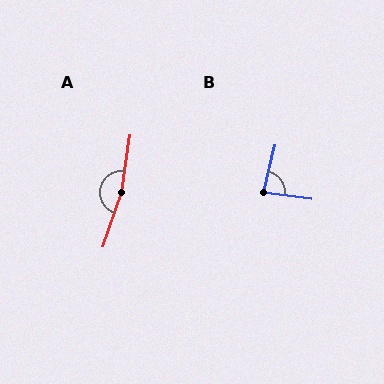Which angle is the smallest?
B, at approximately 84 degrees.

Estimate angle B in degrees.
Approximately 84 degrees.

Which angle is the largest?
A, at approximately 169 degrees.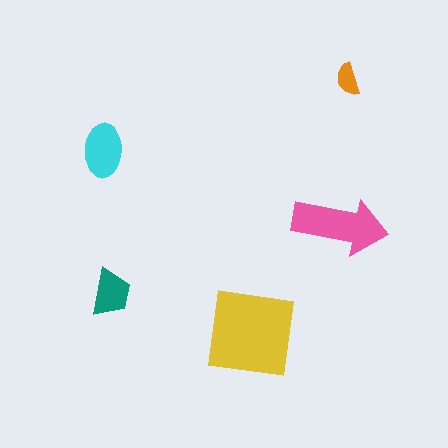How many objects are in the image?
There are 5 objects in the image.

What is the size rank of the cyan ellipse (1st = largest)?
3rd.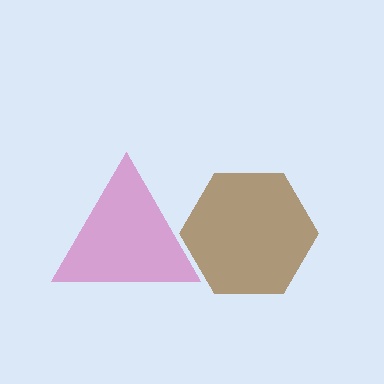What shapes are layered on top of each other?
The layered shapes are: a magenta triangle, a brown hexagon.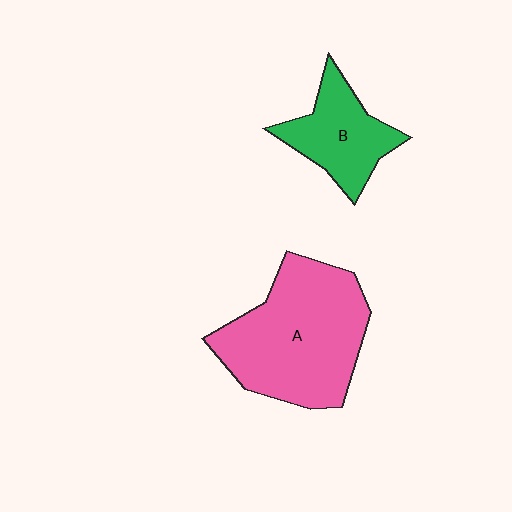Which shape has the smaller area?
Shape B (green).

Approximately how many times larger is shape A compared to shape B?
Approximately 2.0 times.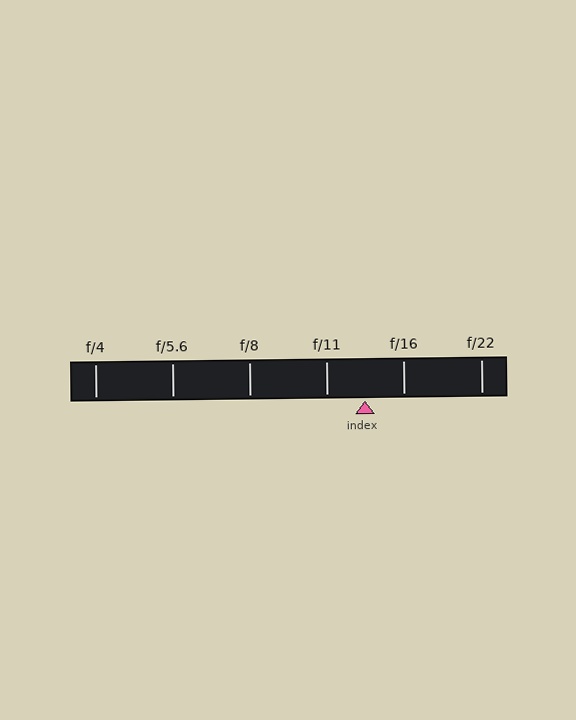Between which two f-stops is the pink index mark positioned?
The index mark is between f/11 and f/16.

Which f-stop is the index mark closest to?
The index mark is closest to f/11.